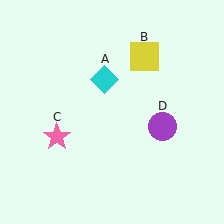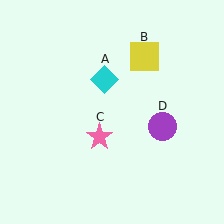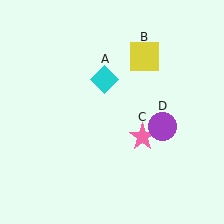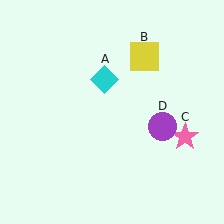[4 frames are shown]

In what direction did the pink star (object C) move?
The pink star (object C) moved right.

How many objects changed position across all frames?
1 object changed position: pink star (object C).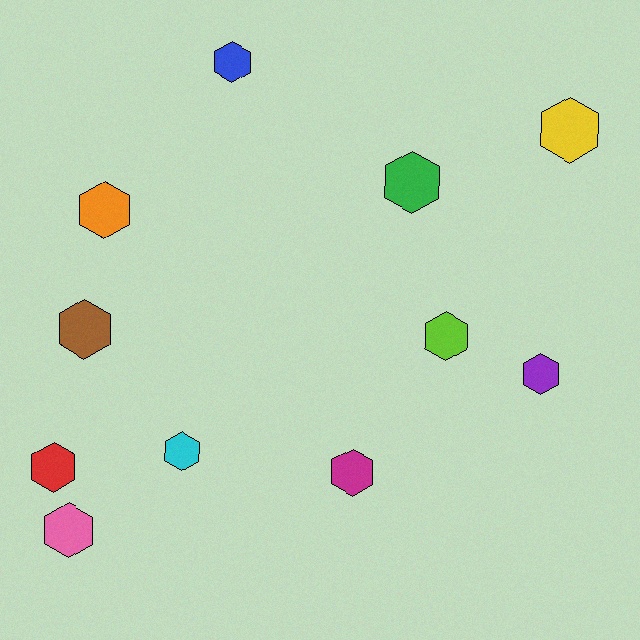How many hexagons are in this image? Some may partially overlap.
There are 11 hexagons.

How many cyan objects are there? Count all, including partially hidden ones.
There is 1 cyan object.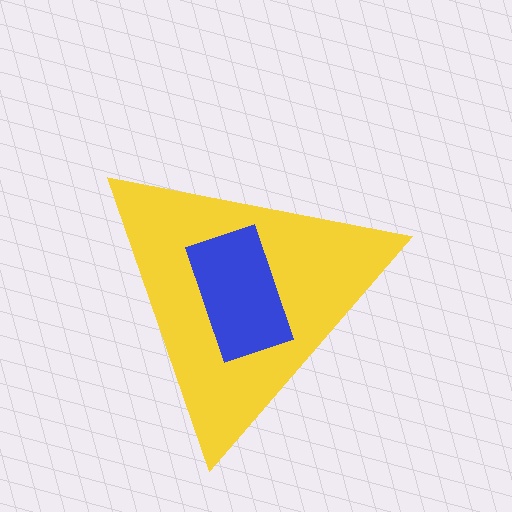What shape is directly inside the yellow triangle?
The blue rectangle.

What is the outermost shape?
The yellow triangle.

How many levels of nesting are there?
2.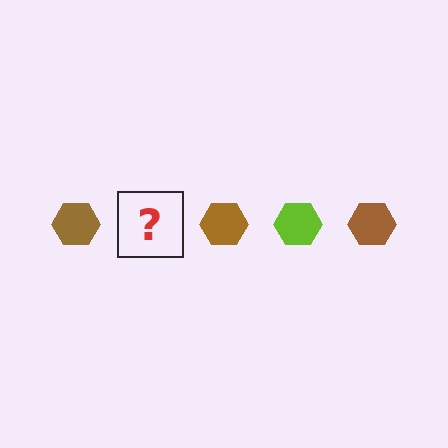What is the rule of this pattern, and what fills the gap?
The rule is that the pattern cycles through brown, lime hexagons. The gap should be filled with a lime hexagon.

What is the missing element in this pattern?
The missing element is a lime hexagon.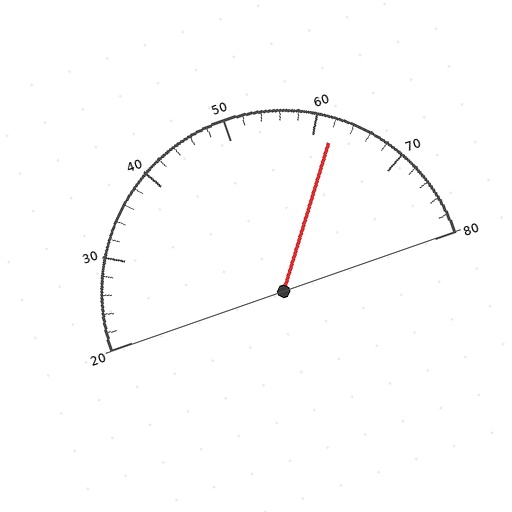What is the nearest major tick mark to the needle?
The nearest major tick mark is 60.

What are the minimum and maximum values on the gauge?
The gauge ranges from 20 to 80.